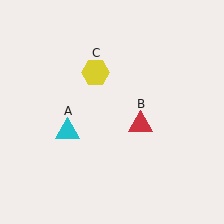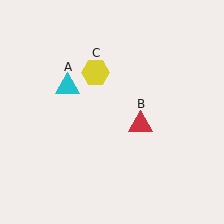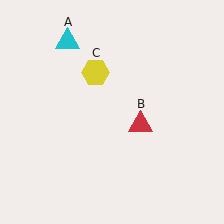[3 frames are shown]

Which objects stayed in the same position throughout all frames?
Red triangle (object B) and yellow hexagon (object C) remained stationary.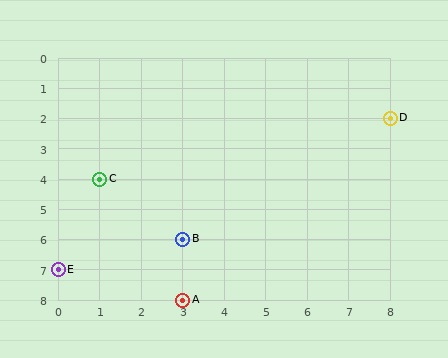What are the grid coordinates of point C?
Point C is at grid coordinates (1, 4).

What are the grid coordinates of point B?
Point B is at grid coordinates (3, 6).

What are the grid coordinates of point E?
Point E is at grid coordinates (0, 7).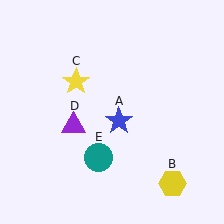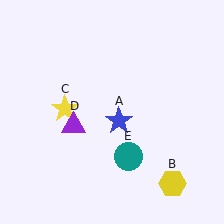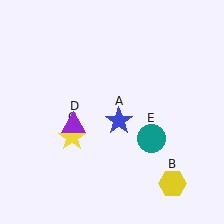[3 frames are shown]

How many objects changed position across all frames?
2 objects changed position: yellow star (object C), teal circle (object E).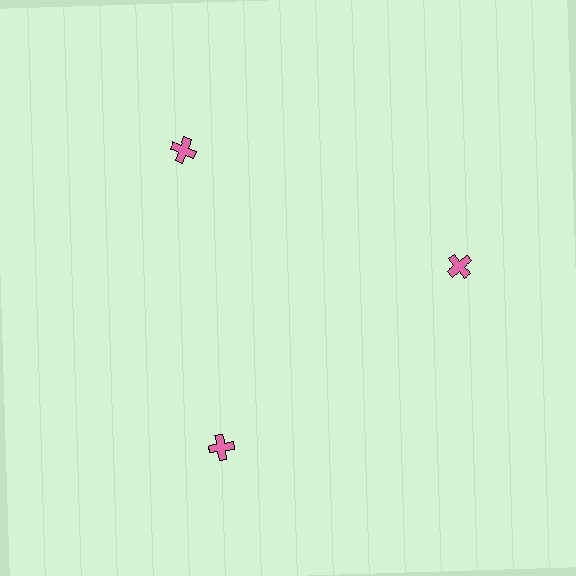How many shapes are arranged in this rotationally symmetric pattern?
There are 3 shapes, arranged in 3 groups of 1.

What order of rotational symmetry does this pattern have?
This pattern has 3-fold rotational symmetry.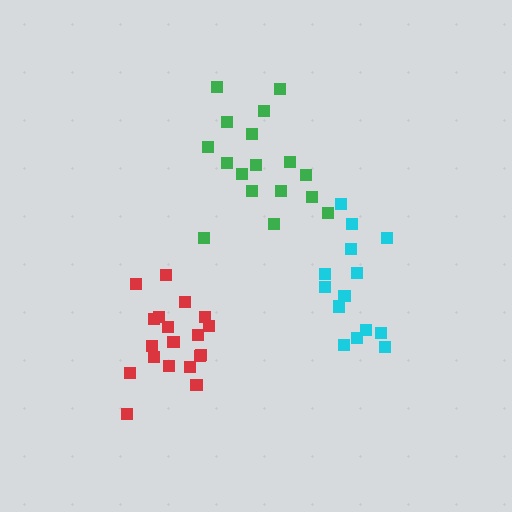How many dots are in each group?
Group 1: 19 dots, Group 2: 17 dots, Group 3: 15 dots (51 total).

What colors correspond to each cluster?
The clusters are colored: red, green, cyan.